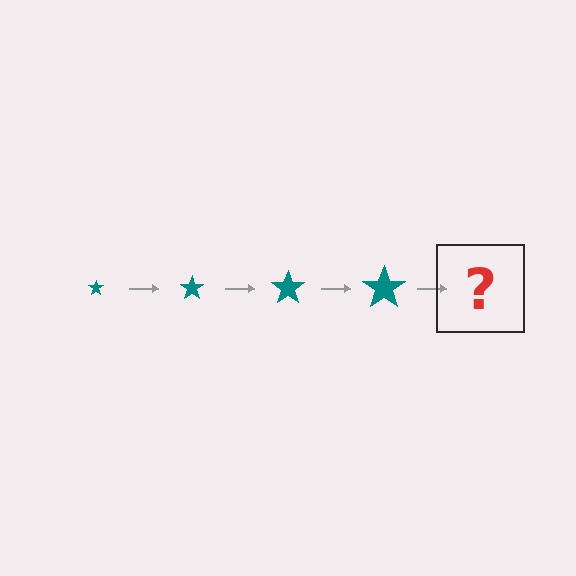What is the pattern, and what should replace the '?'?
The pattern is that the star gets progressively larger each step. The '?' should be a teal star, larger than the previous one.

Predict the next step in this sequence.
The next step is a teal star, larger than the previous one.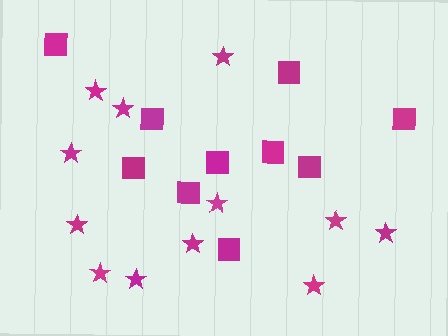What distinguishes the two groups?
There are 2 groups: one group of squares (10) and one group of stars (12).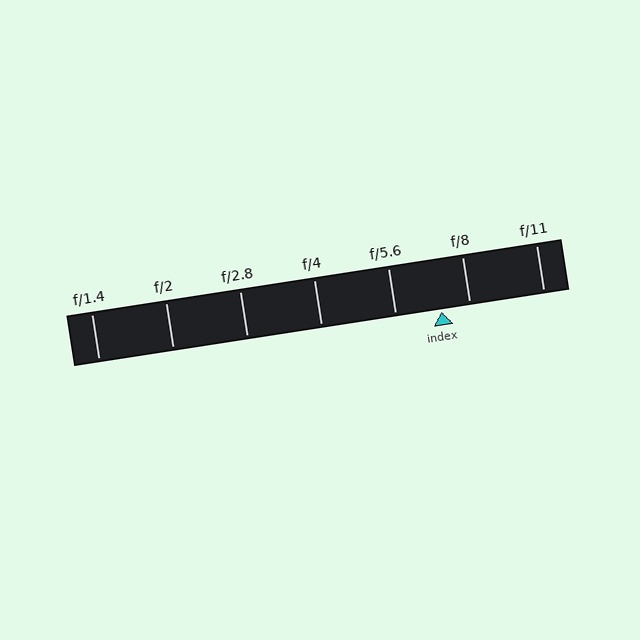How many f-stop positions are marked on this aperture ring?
There are 7 f-stop positions marked.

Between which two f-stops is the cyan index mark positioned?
The index mark is between f/5.6 and f/8.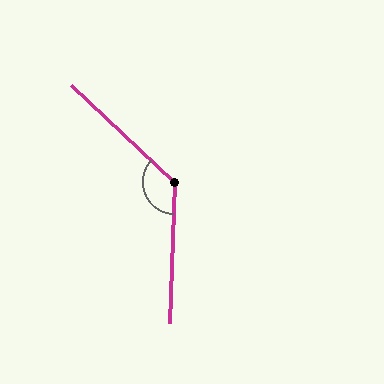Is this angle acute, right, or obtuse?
It is obtuse.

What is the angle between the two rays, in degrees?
Approximately 131 degrees.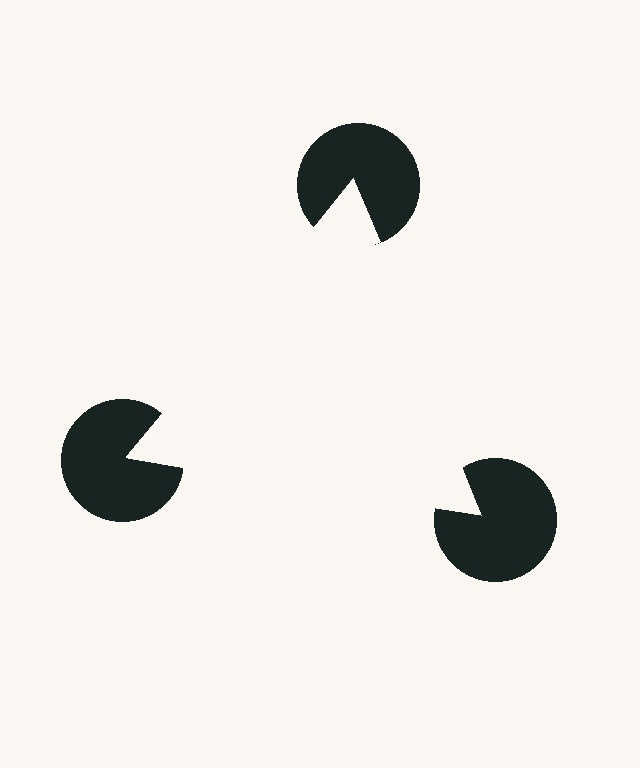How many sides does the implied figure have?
3 sides.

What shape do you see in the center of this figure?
An illusory triangle — its edges are inferred from the aligned wedge cuts in the pac-man discs, not physically drawn.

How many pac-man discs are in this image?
There are 3 — one at each vertex of the illusory triangle.